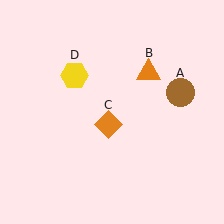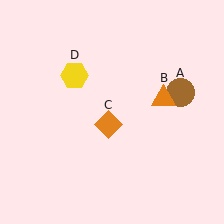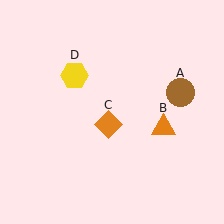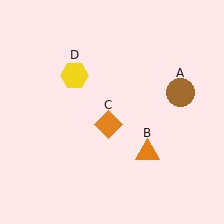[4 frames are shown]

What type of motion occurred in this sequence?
The orange triangle (object B) rotated clockwise around the center of the scene.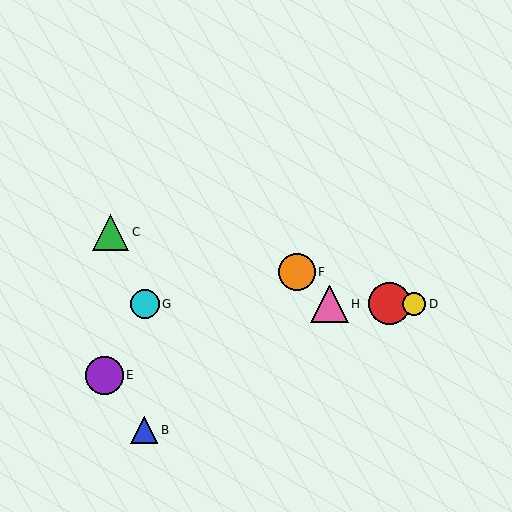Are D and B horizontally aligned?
No, D is at y≈304 and B is at y≈430.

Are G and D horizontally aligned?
Yes, both are at y≈304.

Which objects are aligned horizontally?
Objects A, D, G, H are aligned horizontally.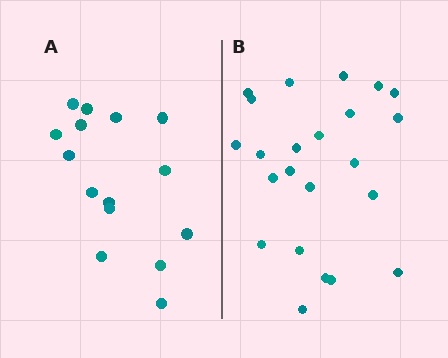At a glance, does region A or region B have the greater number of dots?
Region B (the right region) has more dots.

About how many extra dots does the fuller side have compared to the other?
Region B has roughly 8 or so more dots than region A.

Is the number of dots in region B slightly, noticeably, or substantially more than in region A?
Region B has substantially more. The ratio is roughly 1.5 to 1.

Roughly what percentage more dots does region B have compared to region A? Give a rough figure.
About 55% more.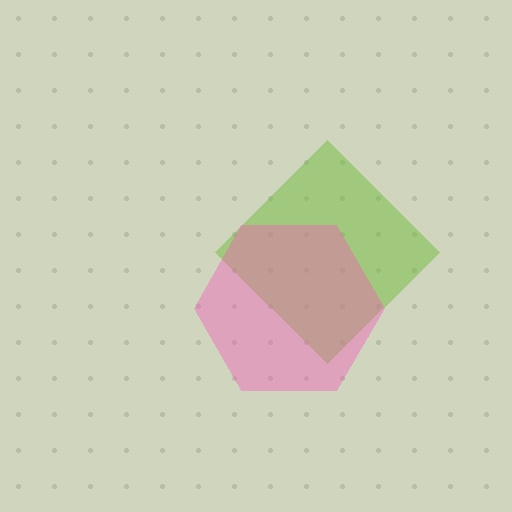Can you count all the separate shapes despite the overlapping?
Yes, there are 2 separate shapes.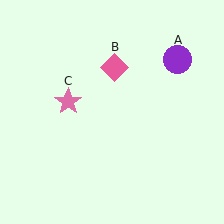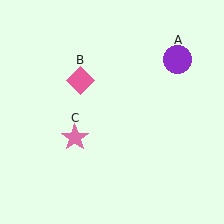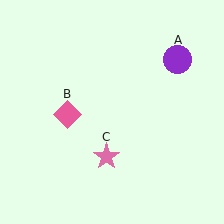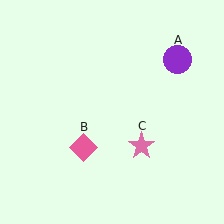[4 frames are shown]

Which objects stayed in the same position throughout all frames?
Purple circle (object A) remained stationary.